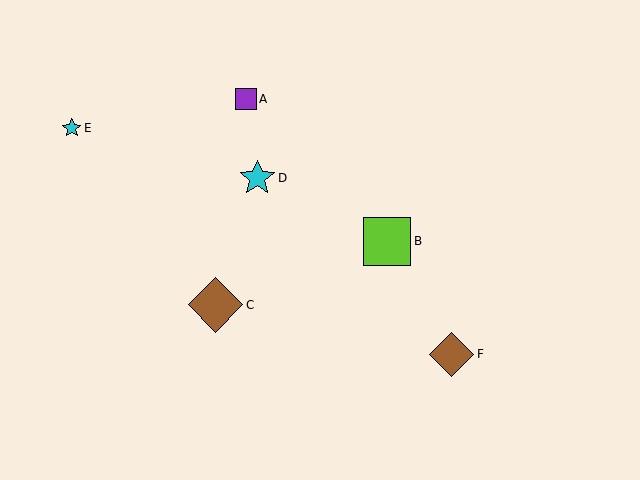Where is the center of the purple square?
The center of the purple square is at (246, 99).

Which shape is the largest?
The brown diamond (labeled C) is the largest.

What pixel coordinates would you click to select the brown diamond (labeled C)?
Click at (215, 305) to select the brown diamond C.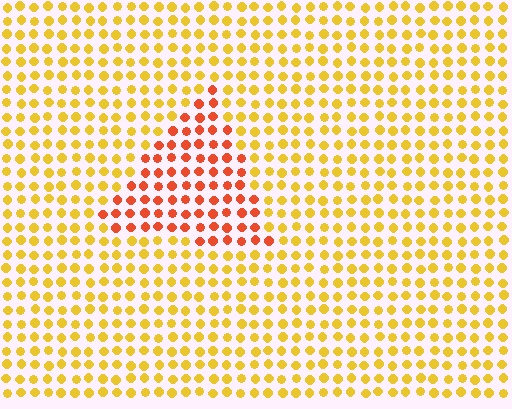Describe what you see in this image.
The image is filled with small yellow elements in a uniform arrangement. A triangle-shaped region is visible where the elements are tinted to a slightly different hue, forming a subtle color boundary.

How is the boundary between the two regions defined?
The boundary is defined purely by a slight shift in hue (about 39 degrees). Spacing, size, and orientation are identical on both sides.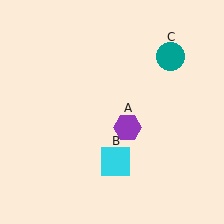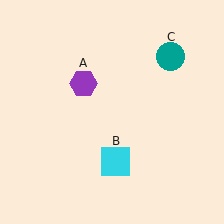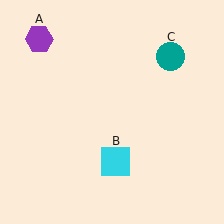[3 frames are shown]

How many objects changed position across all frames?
1 object changed position: purple hexagon (object A).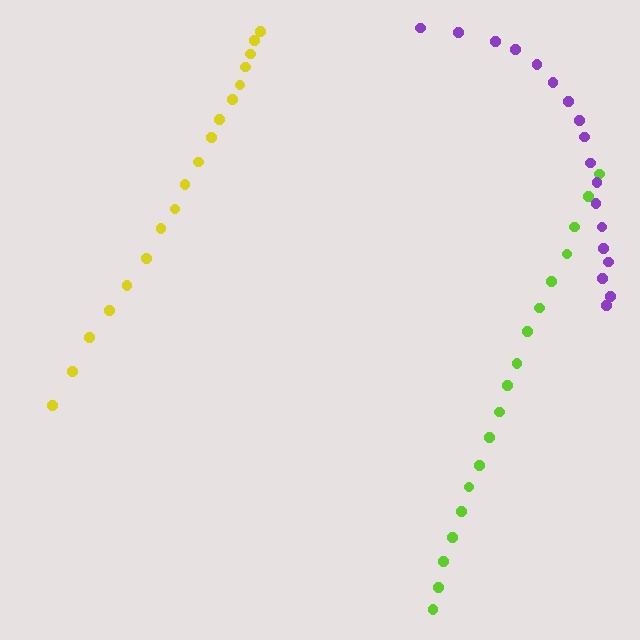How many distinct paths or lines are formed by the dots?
There are 3 distinct paths.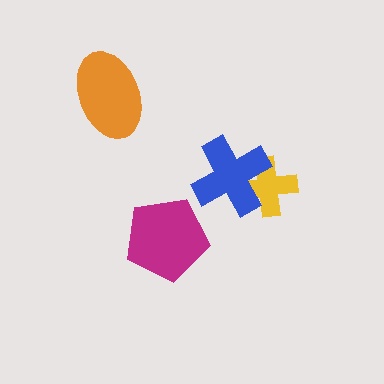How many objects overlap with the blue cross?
1 object overlaps with the blue cross.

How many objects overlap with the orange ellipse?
0 objects overlap with the orange ellipse.